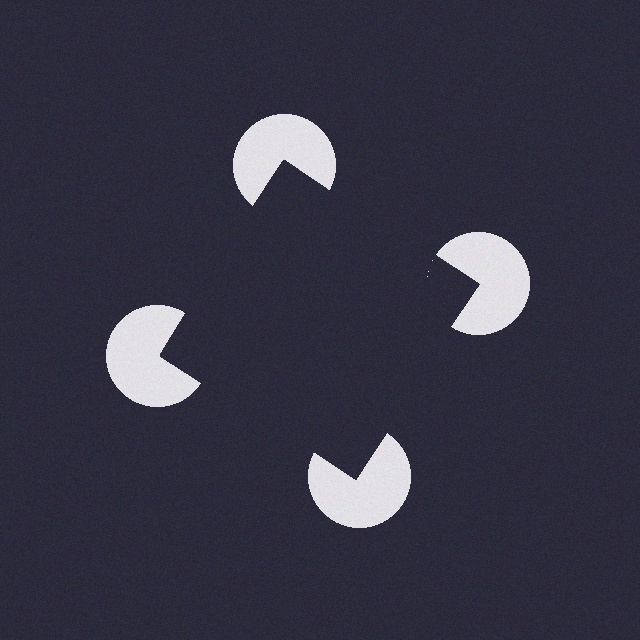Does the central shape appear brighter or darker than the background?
It typically appears slightly darker than the background, even though no actual brightness change is drawn.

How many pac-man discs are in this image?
There are 4 — one at each vertex of the illusory square.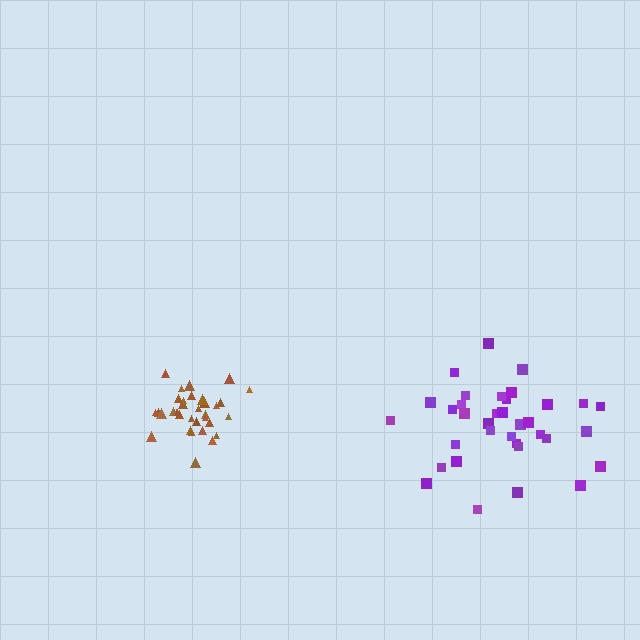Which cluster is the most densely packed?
Brown.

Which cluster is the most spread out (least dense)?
Purple.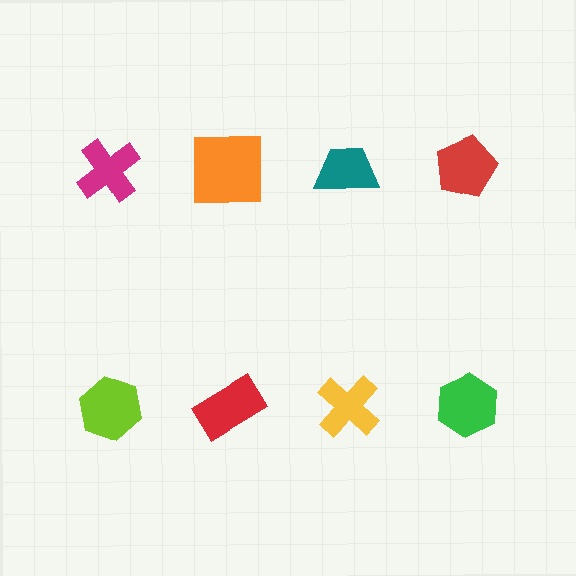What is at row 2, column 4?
A green hexagon.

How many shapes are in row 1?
4 shapes.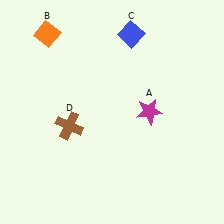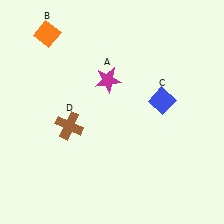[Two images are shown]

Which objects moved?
The objects that moved are: the magenta star (A), the blue diamond (C).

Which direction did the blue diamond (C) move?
The blue diamond (C) moved down.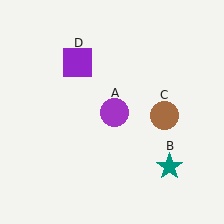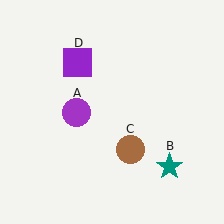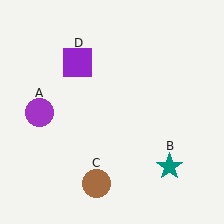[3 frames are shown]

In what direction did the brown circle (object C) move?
The brown circle (object C) moved down and to the left.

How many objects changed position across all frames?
2 objects changed position: purple circle (object A), brown circle (object C).